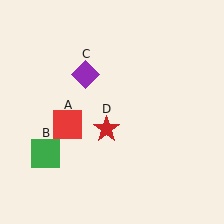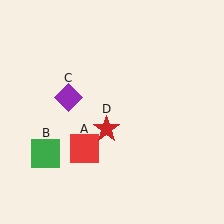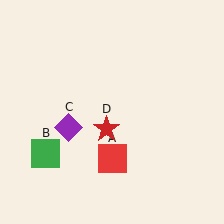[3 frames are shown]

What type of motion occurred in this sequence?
The red square (object A), purple diamond (object C) rotated counterclockwise around the center of the scene.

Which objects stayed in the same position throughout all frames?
Green square (object B) and red star (object D) remained stationary.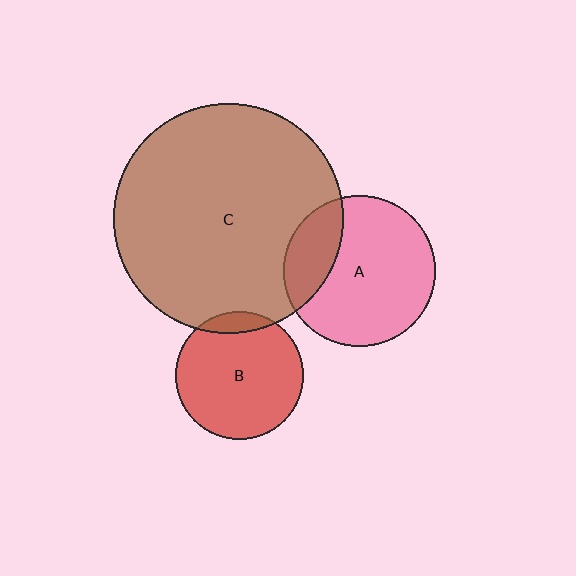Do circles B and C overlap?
Yes.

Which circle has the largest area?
Circle C (brown).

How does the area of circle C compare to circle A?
Approximately 2.3 times.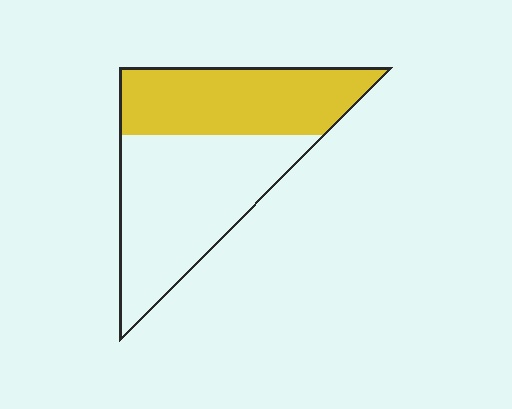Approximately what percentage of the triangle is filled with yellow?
Approximately 45%.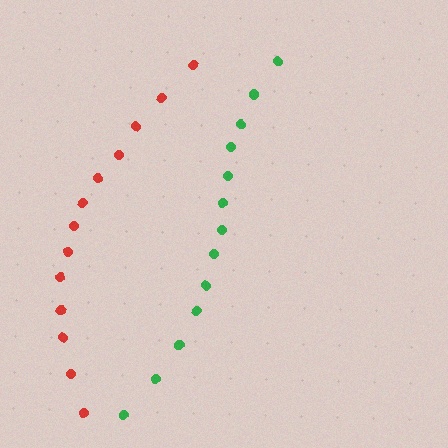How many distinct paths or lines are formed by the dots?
There are 2 distinct paths.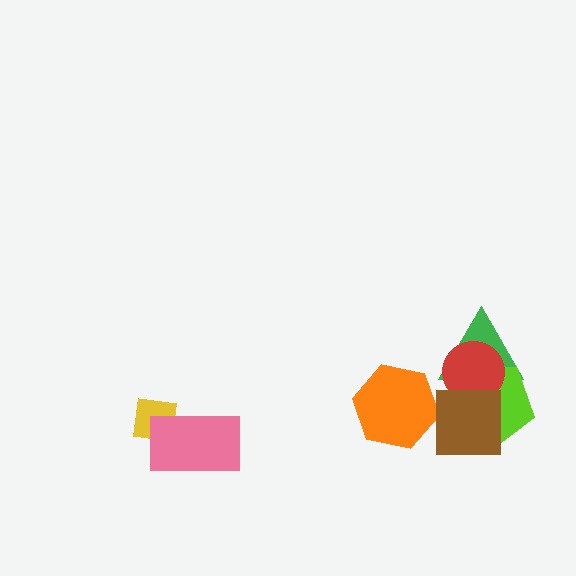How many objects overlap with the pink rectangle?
1 object overlaps with the pink rectangle.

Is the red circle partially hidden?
Yes, it is partially covered by another shape.